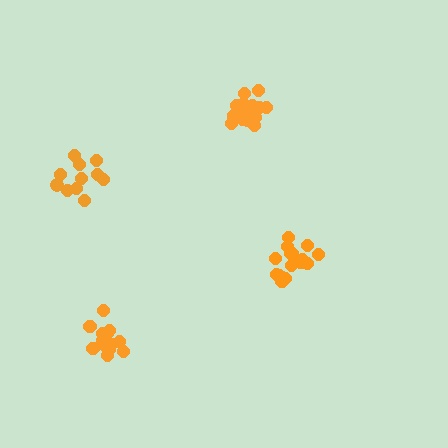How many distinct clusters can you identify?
There are 4 distinct clusters.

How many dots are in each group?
Group 1: 11 dots, Group 2: 13 dots, Group 3: 16 dots, Group 4: 16 dots (56 total).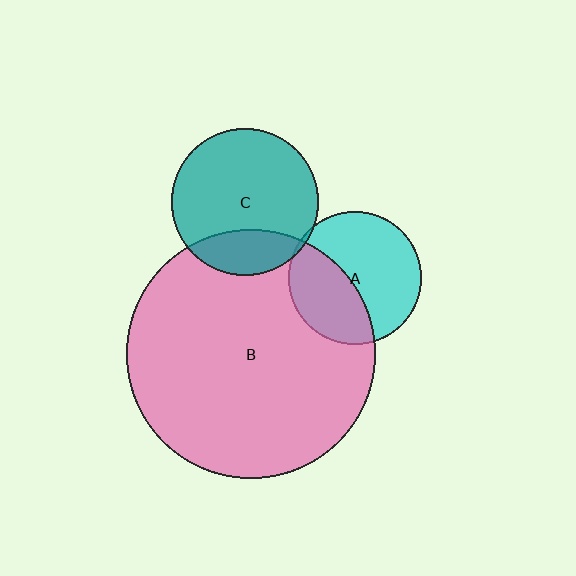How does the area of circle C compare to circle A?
Approximately 1.2 times.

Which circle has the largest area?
Circle B (pink).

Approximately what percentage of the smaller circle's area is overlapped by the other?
Approximately 20%.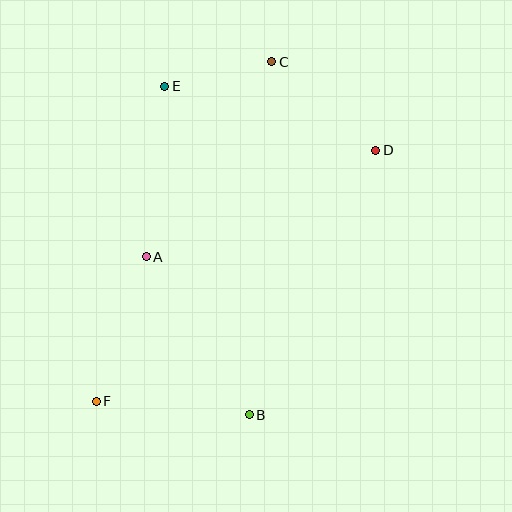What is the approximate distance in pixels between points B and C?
The distance between B and C is approximately 354 pixels.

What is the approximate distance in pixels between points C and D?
The distance between C and D is approximately 136 pixels.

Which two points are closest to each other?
Points C and E are closest to each other.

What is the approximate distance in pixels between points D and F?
The distance between D and F is approximately 376 pixels.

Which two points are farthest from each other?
Points C and F are farthest from each other.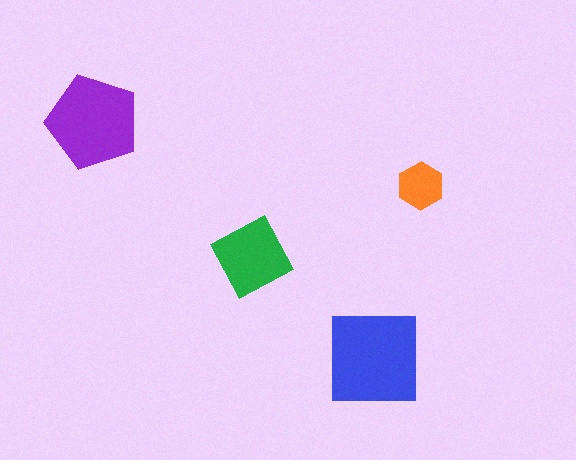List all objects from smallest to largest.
The orange hexagon, the green diamond, the purple pentagon, the blue square.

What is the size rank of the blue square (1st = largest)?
1st.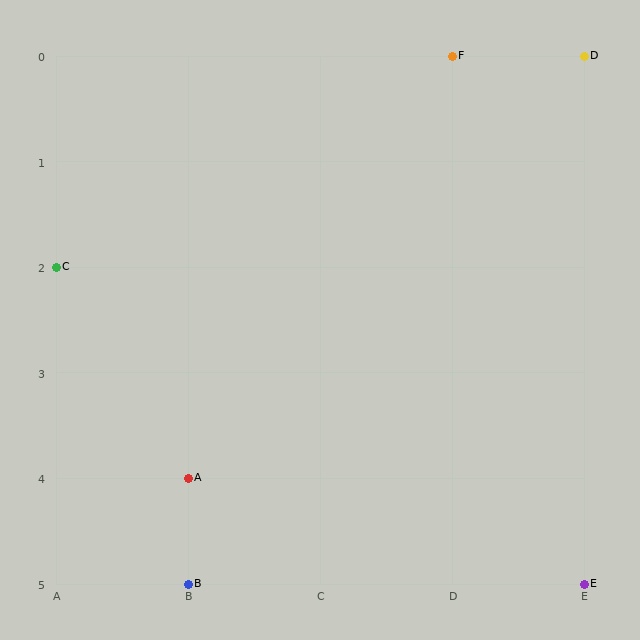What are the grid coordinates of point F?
Point F is at grid coordinates (D, 0).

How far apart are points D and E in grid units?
Points D and E are 5 rows apart.